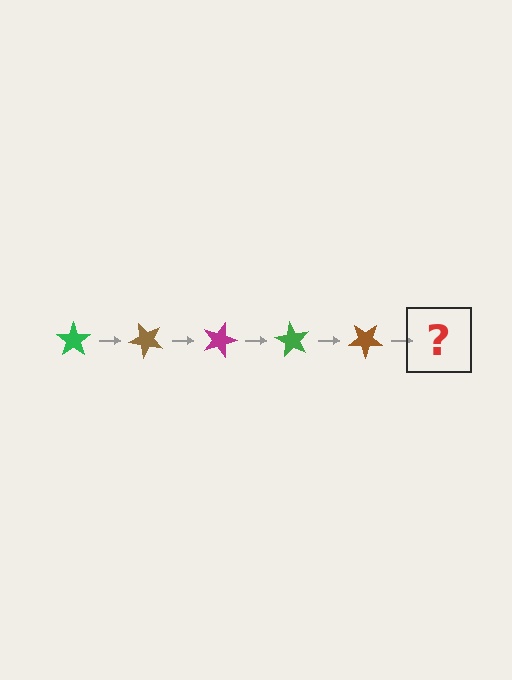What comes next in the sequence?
The next element should be a magenta star, rotated 225 degrees from the start.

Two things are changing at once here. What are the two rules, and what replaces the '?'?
The two rules are that it rotates 45 degrees each step and the color cycles through green, brown, and magenta. The '?' should be a magenta star, rotated 225 degrees from the start.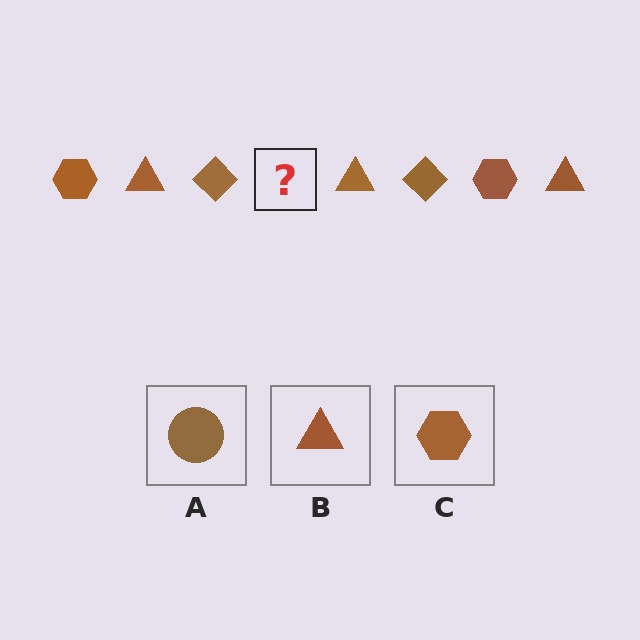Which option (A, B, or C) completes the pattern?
C.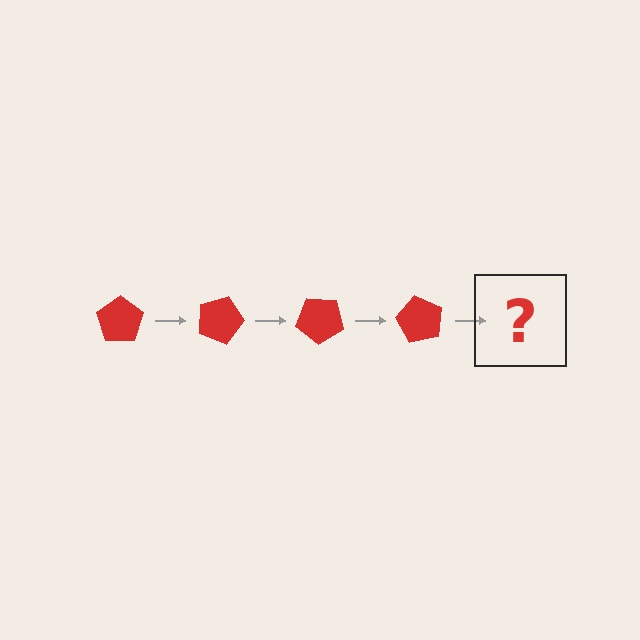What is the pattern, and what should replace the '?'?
The pattern is that the pentagon rotates 20 degrees each step. The '?' should be a red pentagon rotated 80 degrees.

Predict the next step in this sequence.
The next step is a red pentagon rotated 80 degrees.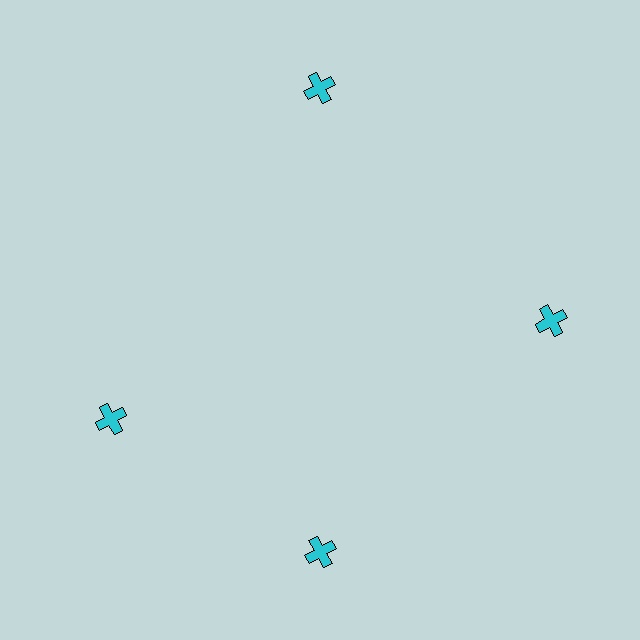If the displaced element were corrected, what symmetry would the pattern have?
It would have 4-fold rotational symmetry — the pattern would map onto itself every 90 degrees.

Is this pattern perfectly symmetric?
No. The 4 cyan crosses are arranged in a ring, but one element near the 9 o'clock position is rotated out of alignment along the ring, breaking the 4-fold rotational symmetry.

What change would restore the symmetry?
The symmetry would be restored by rotating it back into even spacing with its neighbors so that all 4 crosses sit at equal angles and equal distance from the center.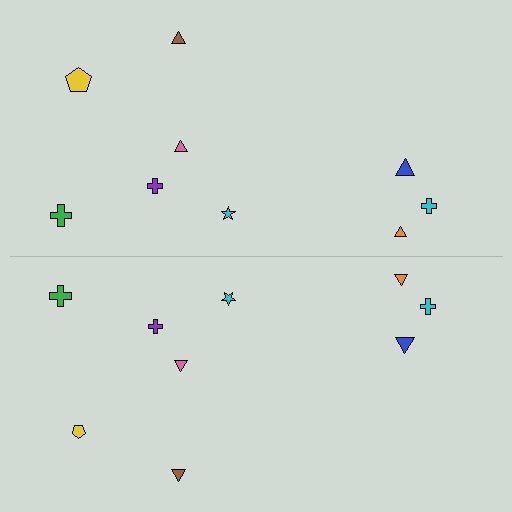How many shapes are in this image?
There are 18 shapes in this image.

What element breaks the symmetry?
The yellow pentagon on the bottom side has a different size than its mirror counterpart.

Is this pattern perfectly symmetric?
No, the pattern is not perfectly symmetric. The yellow pentagon on the bottom side has a different size than its mirror counterpart.